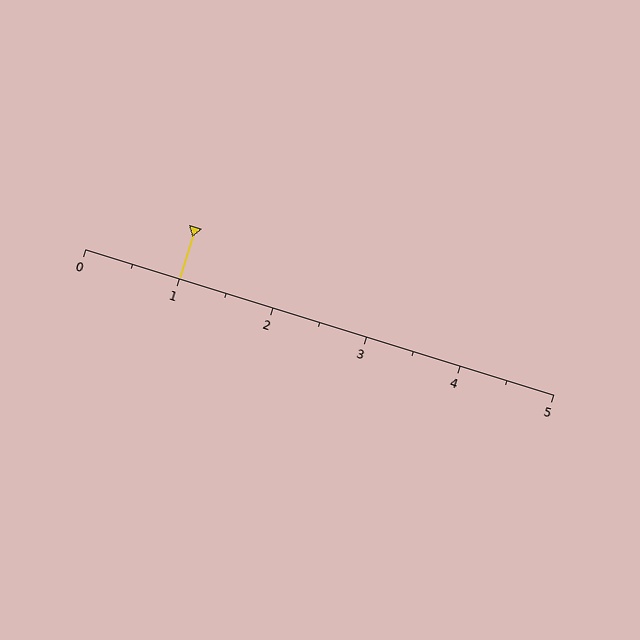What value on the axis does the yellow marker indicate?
The marker indicates approximately 1.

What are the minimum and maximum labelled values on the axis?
The axis runs from 0 to 5.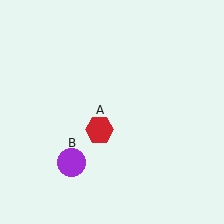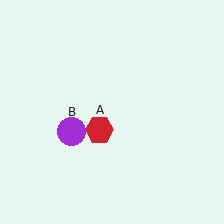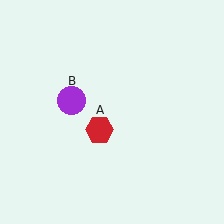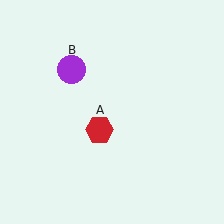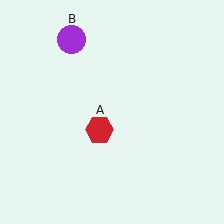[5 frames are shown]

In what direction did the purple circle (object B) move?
The purple circle (object B) moved up.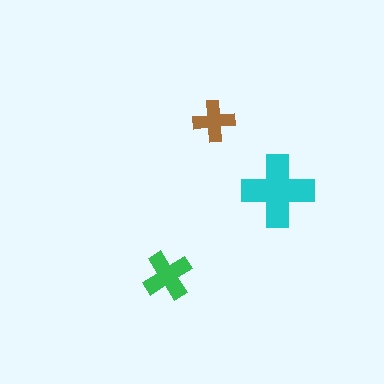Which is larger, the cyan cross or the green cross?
The cyan one.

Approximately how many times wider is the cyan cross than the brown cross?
About 2 times wider.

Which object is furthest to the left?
The green cross is leftmost.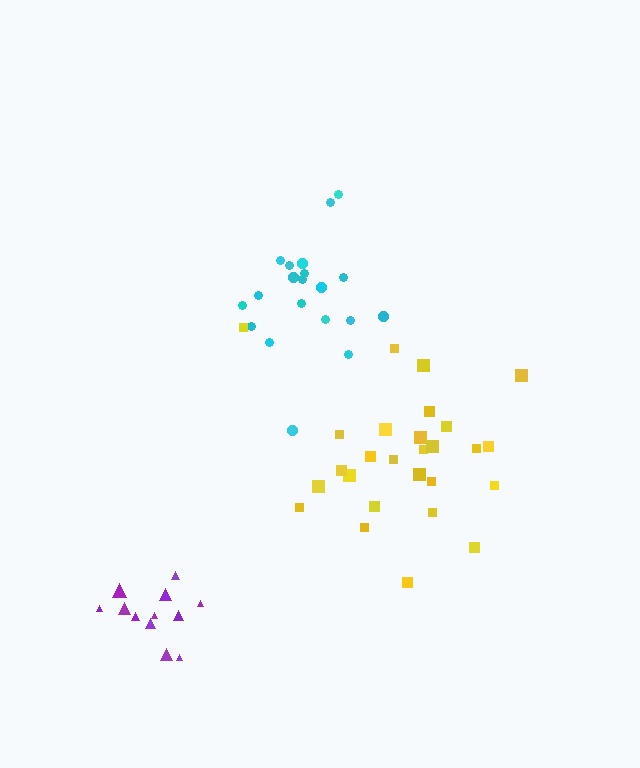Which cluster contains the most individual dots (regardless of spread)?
Yellow (27).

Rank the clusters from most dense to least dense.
purple, cyan, yellow.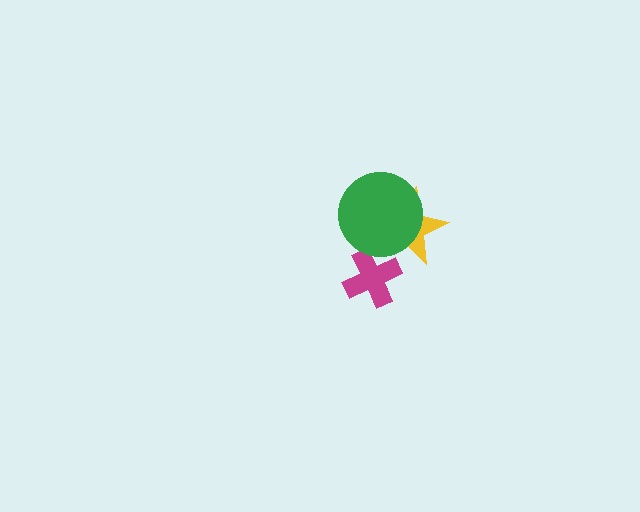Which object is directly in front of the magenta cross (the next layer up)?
The yellow star is directly in front of the magenta cross.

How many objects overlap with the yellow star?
2 objects overlap with the yellow star.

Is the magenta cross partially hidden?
Yes, it is partially covered by another shape.